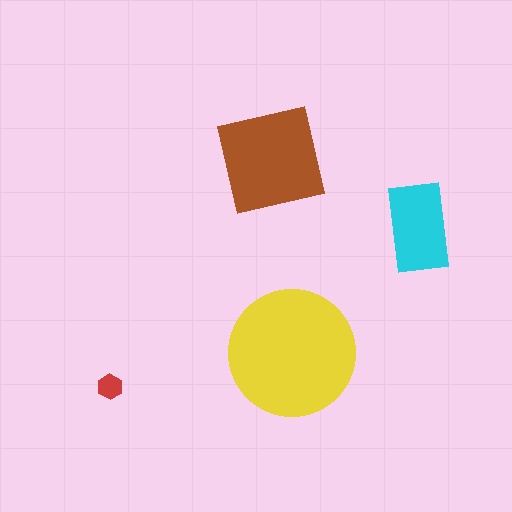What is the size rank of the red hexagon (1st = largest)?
4th.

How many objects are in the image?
There are 4 objects in the image.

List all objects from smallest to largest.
The red hexagon, the cyan rectangle, the brown square, the yellow circle.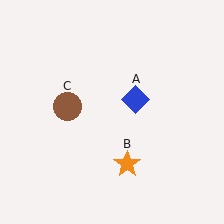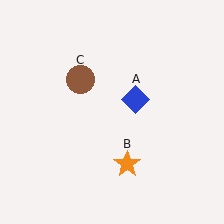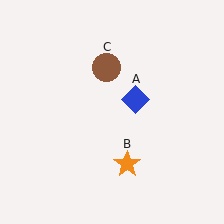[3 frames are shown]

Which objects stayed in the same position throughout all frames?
Blue diamond (object A) and orange star (object B) remained stationary.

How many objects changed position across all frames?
1 object changed position: brown circle (object C).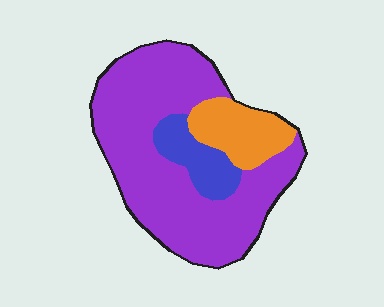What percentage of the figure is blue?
Blue takes up less than a quarter of the figure.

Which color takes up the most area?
Purple, at roughly 70%.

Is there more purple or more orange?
Purple.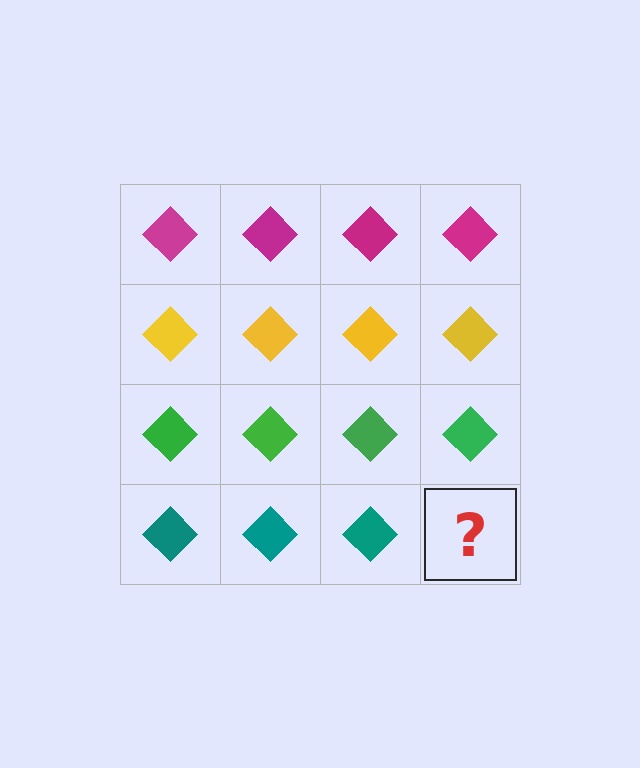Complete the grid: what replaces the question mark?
The question mark should be replaced with a teal diamond.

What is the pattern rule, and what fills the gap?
The rule is that each row has a consistent color. The gap should be filled with a teal diamond.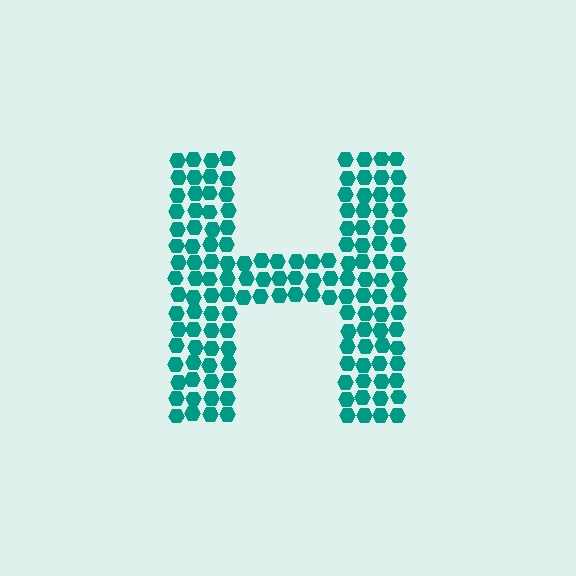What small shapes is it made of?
It is made of small hexagons.